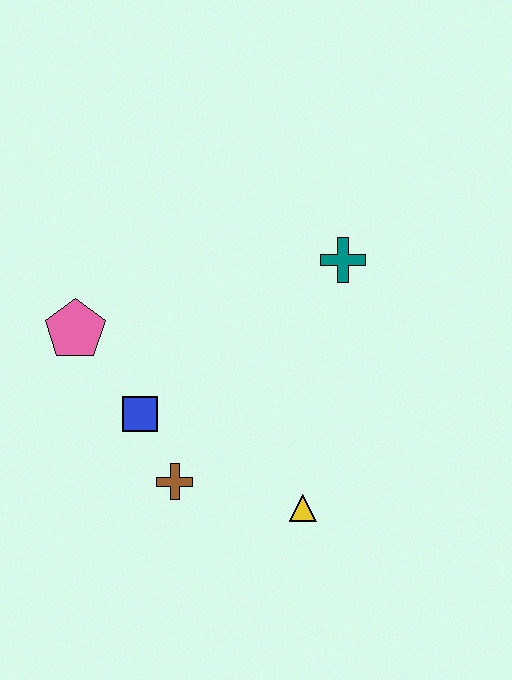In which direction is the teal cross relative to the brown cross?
The teal cross is above the brown cross.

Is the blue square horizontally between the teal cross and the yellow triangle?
No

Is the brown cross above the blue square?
No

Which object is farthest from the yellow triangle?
The pink pentagon is farthest from the yellow triangle.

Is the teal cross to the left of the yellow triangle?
No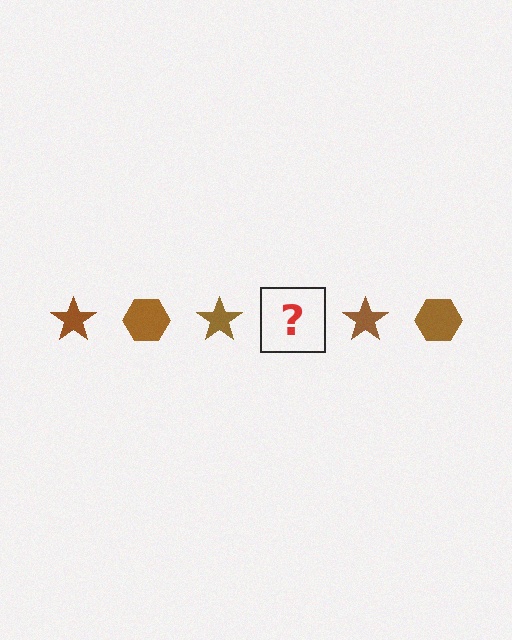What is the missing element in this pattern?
The missing element is a brown hexagon.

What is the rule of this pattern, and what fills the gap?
The rule is that the pattern cycles through star, hexagon shapes in brown. The gap should be filled with a brown hexagon.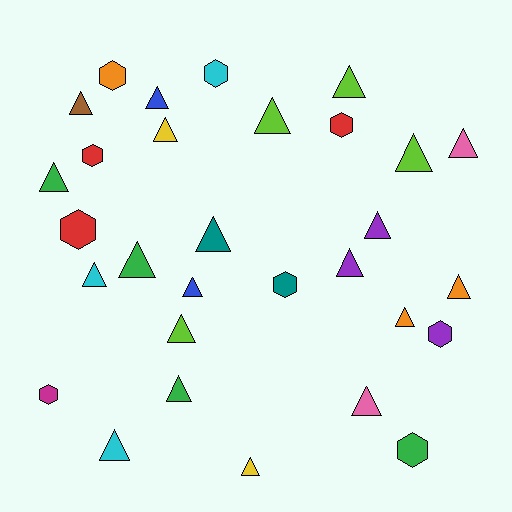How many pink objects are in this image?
There are 2 pink objects.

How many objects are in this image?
There are 30 objects.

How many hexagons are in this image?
There are 9 hexagons.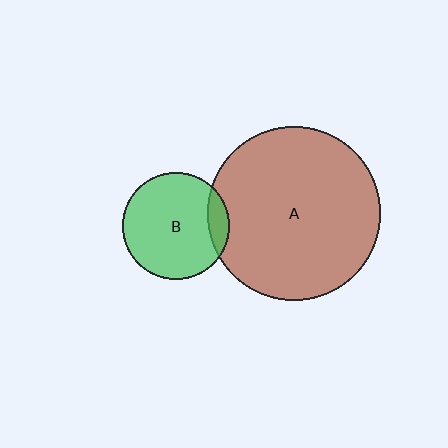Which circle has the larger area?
Circle A (brown).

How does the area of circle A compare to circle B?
Approximately 2.6 times.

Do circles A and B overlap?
Yes.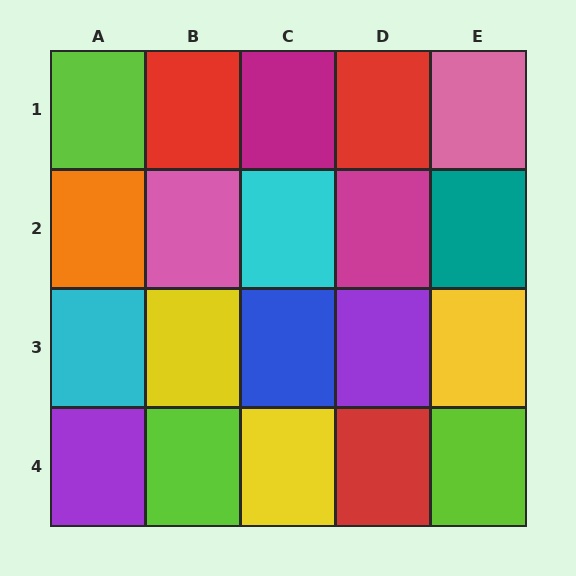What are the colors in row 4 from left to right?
Purple, lime, yellow, red, lime.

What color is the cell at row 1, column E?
Pink.